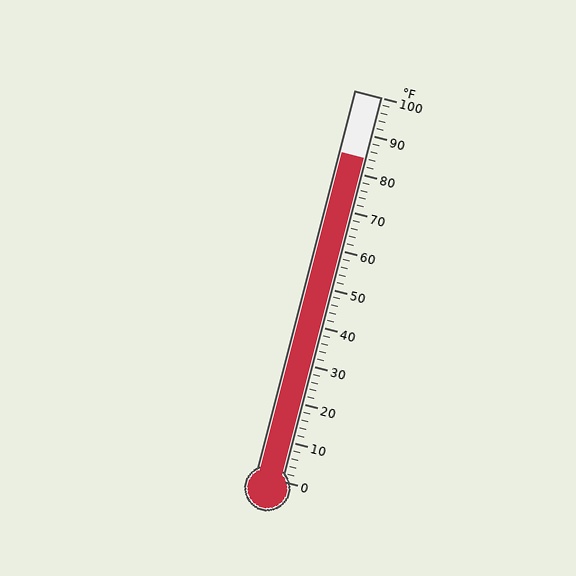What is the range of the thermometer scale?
The thermometer scale ranges from 0°F to 100°F.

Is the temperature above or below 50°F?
The temperature is above 50°F.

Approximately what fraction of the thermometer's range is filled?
The thermometer is filled to approximately 85% of its range.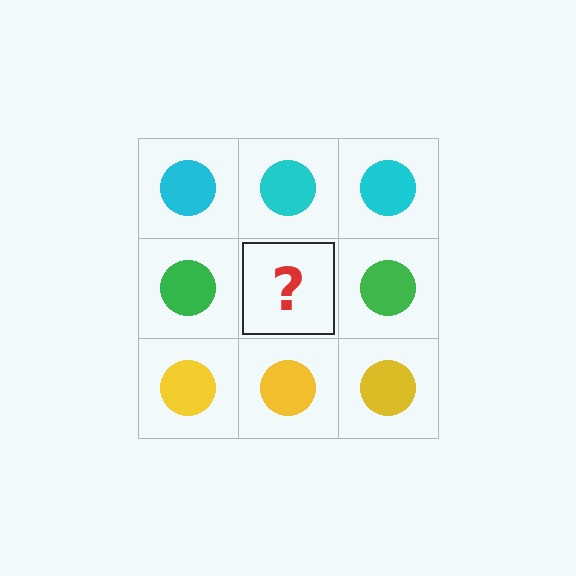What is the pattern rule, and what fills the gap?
The rule is that each row has a consistent color. The gap should be filled with a green circle.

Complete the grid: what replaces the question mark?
The question mark should be replaced with a green circle.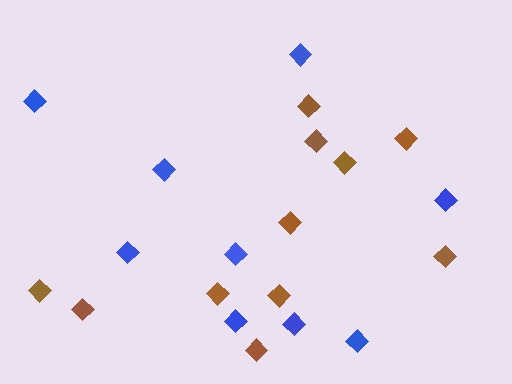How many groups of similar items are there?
There are 2 groups: one group of brown diamonds (11) and one group of blue diamonds (9).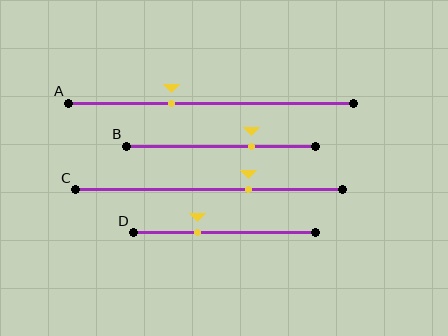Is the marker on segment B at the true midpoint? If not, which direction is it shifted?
No, the marker on segment B is shifted to the right by about 16% of the segment length.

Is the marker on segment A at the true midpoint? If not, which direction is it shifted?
No, the marker on segment A is shifted to the left by about 14% of the segment length.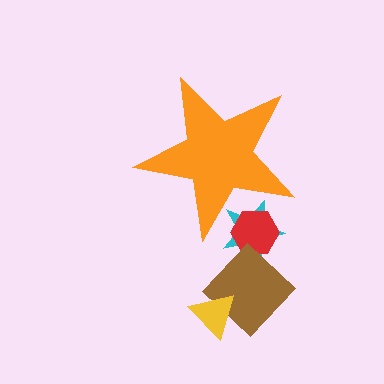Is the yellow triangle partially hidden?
No, the yellow triangle is fully visible.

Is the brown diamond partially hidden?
No, the brown diamond is fully visible.